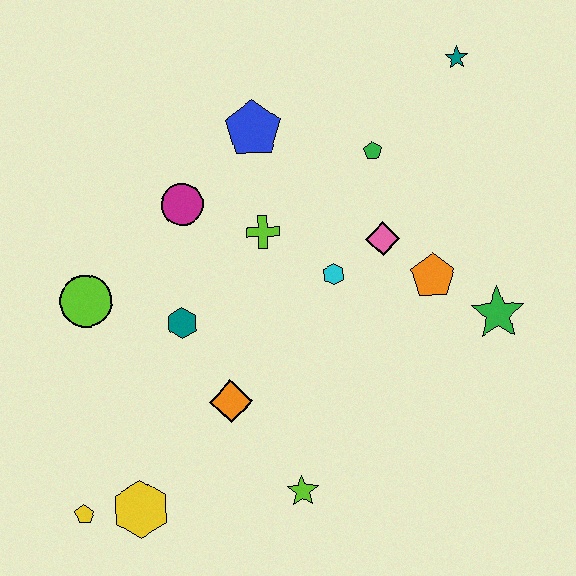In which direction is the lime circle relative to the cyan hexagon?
The lime circle is to the left of the cyan hexagon.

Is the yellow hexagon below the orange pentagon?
Yes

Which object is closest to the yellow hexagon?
The yellow pentagon is closest to the yellow hexagon.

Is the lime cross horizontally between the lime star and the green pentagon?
No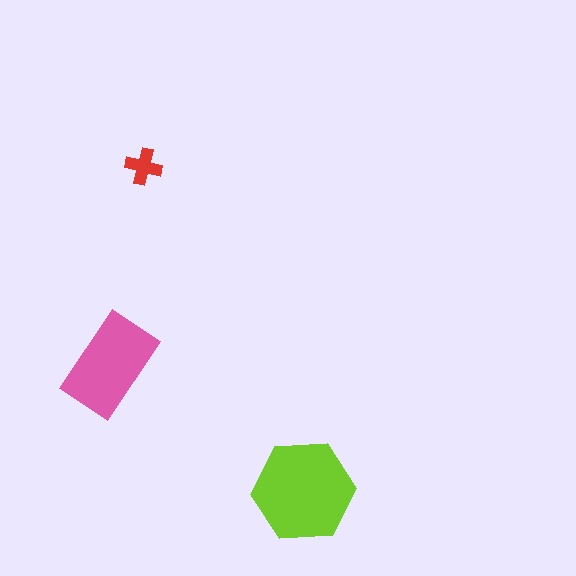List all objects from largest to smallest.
The lime hexagon, the pink rectangle, the red cross.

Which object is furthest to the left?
The pink rectangle is leftmost.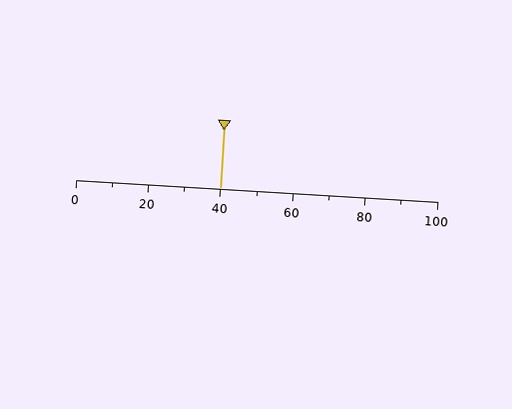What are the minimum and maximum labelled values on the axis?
The axis runs from 0 to 100.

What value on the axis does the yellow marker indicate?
The marker indicates approximately 40.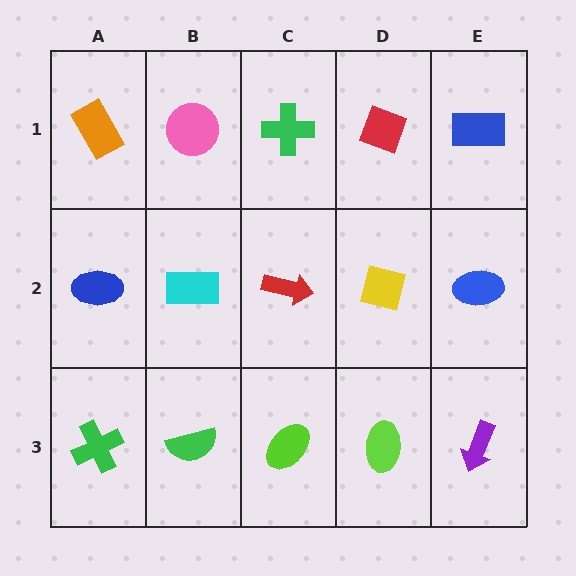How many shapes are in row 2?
5 shapes.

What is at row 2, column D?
A yellow square.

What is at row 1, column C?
A green cross.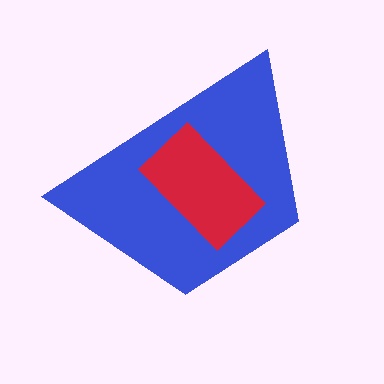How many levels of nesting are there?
2.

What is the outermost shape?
The blue trapezoid.